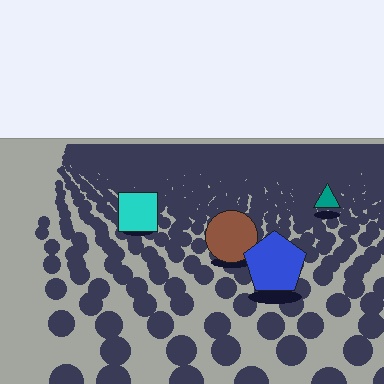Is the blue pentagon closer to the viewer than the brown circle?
Yes. The blue pentagon is closer — you can tell from the texture gradient: the ground texture is coarser near it.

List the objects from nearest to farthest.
From nearest to farthest: the blue pentagon, the brown circle, the cyan square, the teal triangle.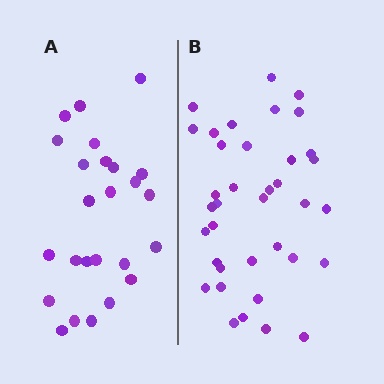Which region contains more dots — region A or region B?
Region B (the right region) has more dots.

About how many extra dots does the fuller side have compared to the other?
Region B has roughly 12 or so more dots than region A.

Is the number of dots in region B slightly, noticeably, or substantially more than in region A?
Region B has substantially more. The ratio is roughly 1.5 to 1.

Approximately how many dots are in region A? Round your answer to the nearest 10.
About 20 dots. (The exact count is 25, which rounds to 20.)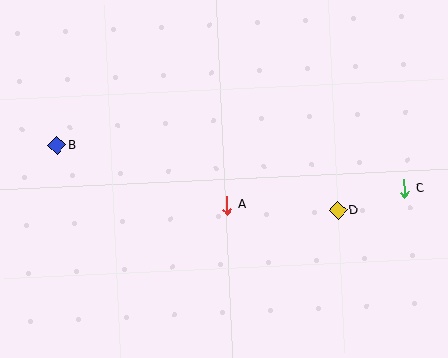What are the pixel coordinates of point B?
Point B is at (57, 146).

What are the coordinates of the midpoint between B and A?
The midpoint between B and A is at (142, 175).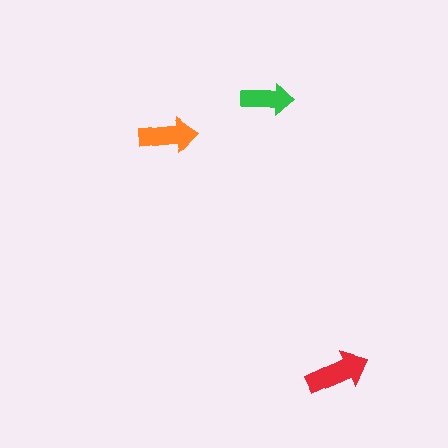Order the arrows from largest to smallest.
the red one, the orange one, the green one.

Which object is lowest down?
The red arrow is bottommost.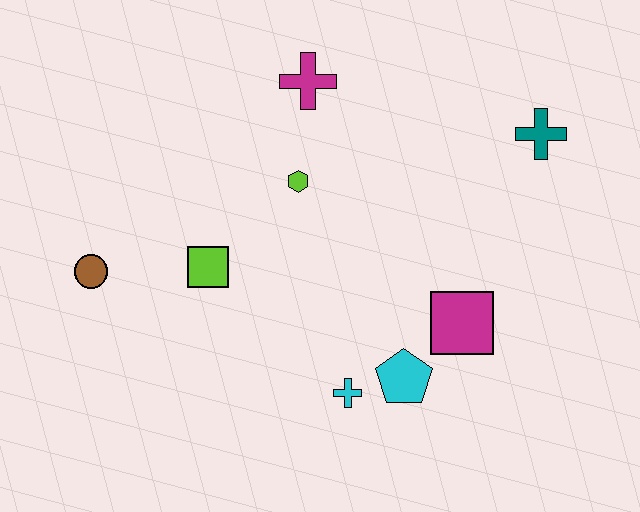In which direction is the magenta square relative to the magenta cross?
The magenta square is below the magenta cross.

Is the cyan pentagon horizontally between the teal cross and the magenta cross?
Yes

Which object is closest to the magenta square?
The cyan pentagon is closest to the magenta square.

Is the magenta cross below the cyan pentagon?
No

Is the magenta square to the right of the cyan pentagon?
Yes